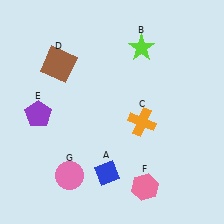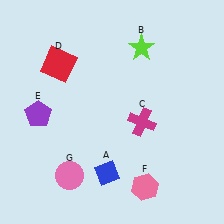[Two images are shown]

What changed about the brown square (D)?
In Image 1, D is brown. In Image 2, it changed to red.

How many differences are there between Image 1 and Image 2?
There are 2 differences between the two images.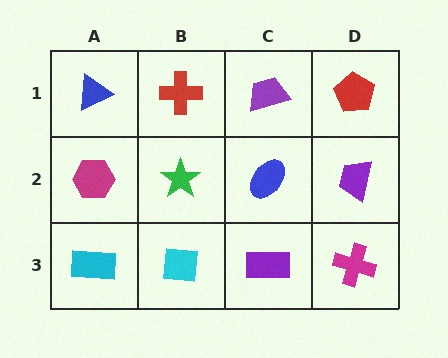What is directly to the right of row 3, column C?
A magenta cross.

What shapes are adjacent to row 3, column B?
A green star (row 2, column B), a cyan rectangle (row 3, column A), a purple rectangle (row 3, column C).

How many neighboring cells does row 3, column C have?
3.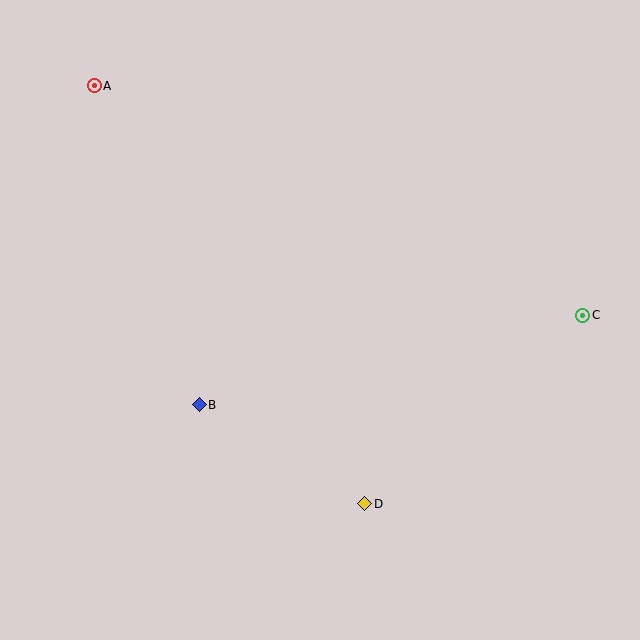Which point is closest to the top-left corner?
Point A is closest to the top-left corner.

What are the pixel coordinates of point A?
Point A is at (94, 86).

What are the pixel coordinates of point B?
Point B is at (199, 405).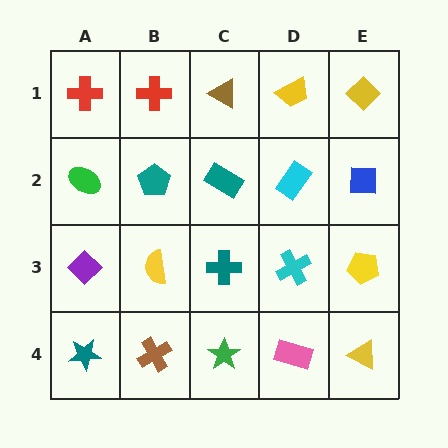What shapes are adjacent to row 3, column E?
A blue square (row 2, column E), a yellow triangle (row 4, column E), a cyan cross (row 3, column D).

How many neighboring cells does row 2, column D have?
4.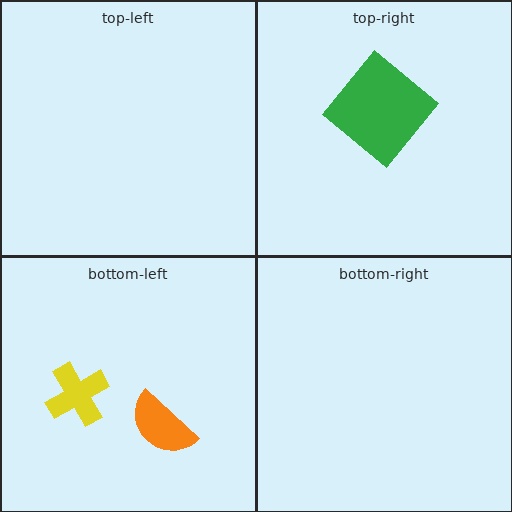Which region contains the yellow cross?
The bottom-left region.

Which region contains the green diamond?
The top-right region.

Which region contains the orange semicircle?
The bottom-left region.